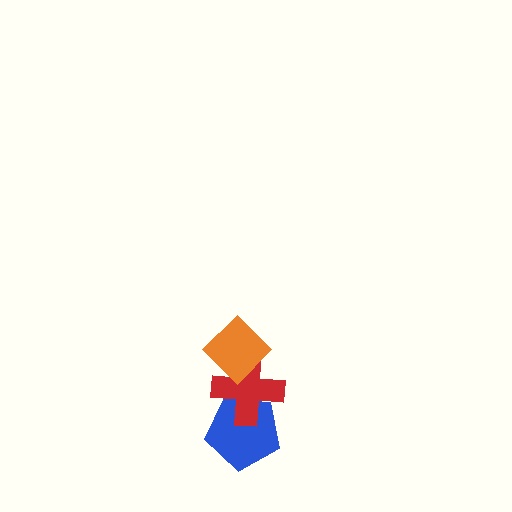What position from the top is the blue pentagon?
The blue pentagon is 3rd from the top.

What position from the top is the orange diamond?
The orange diamond is 1st from the top.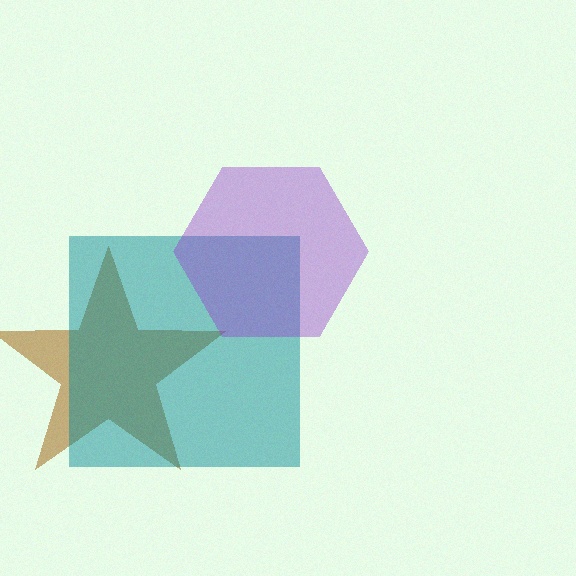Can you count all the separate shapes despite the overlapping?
Yes, there are 3 separate shapes.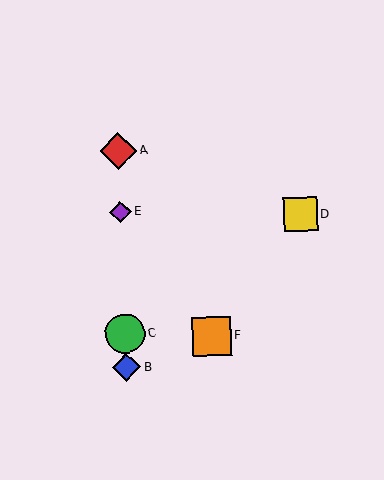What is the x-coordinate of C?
Object C is at x≈125.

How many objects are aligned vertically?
4 objects (A, B, C, E) are aligned vertically.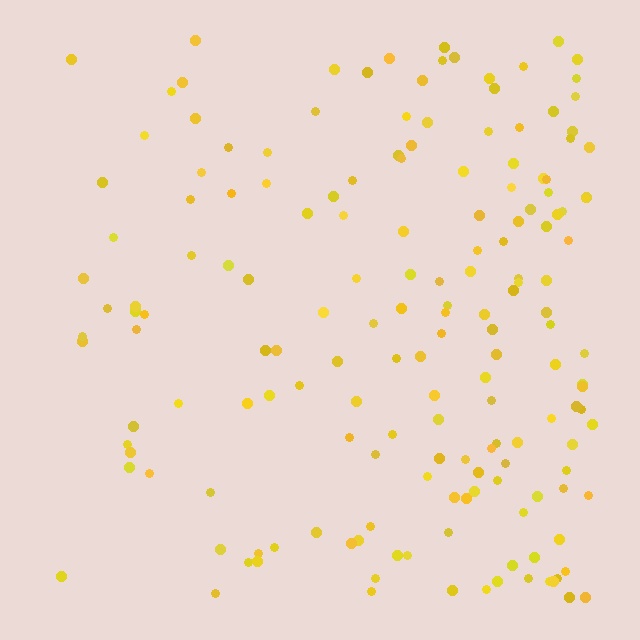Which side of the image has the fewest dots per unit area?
The left.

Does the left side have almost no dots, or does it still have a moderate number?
Still a moderate number, just noticeably fewer than the right.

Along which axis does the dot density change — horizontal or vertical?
Horizontal.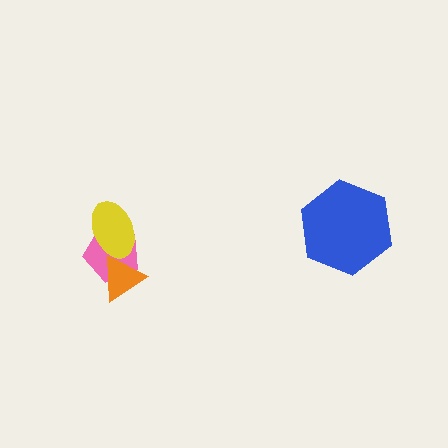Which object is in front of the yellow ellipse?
The orange triangle is in front of the yellow ellipse.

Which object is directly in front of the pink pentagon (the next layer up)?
The yellow ellipse is directly in front of the pink pentagon.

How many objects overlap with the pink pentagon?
2 objects overlap with the pink pentagon.